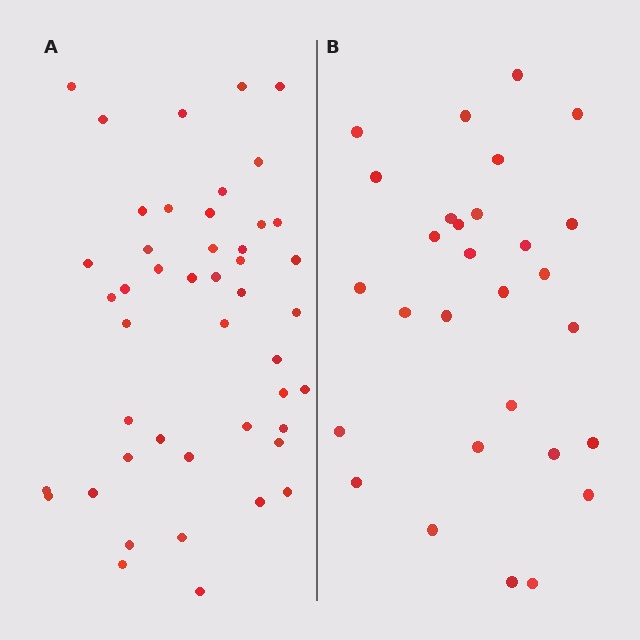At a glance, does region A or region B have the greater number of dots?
Region A (the left region) has more dots.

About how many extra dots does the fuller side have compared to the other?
Region A has approximately 15 more dots than region B.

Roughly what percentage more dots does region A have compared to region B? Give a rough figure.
About 60% more.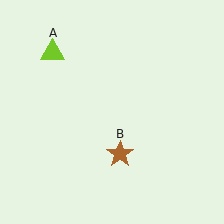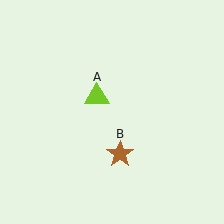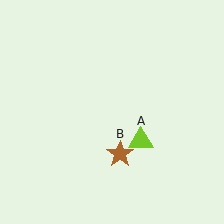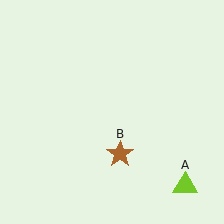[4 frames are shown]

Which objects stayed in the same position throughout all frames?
Brown star (object B) remained stationary.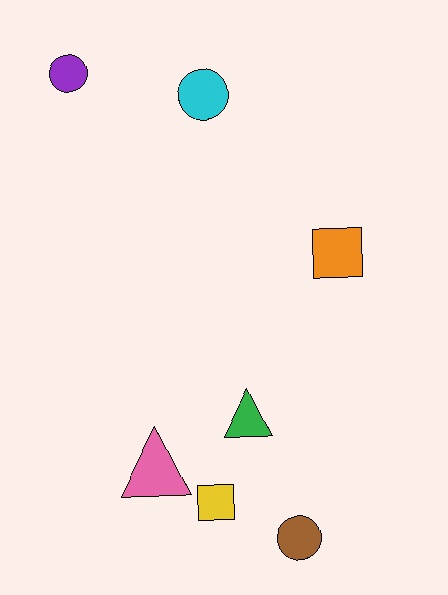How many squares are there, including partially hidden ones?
There are 2 squares.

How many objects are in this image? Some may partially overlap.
There are 7 objects.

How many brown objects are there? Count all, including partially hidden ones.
There is 1 brown object.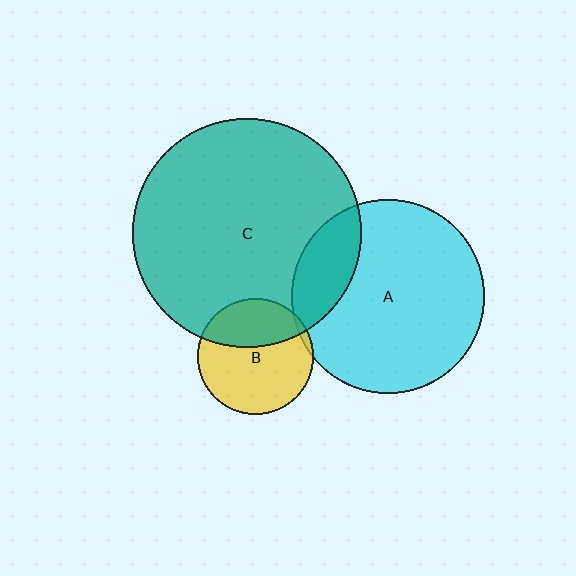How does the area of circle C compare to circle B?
Approximately 3.9 times.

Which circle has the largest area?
Circle C (teal).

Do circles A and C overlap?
Yes.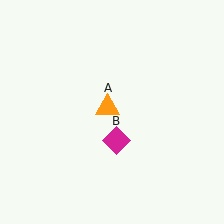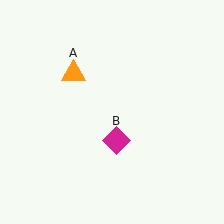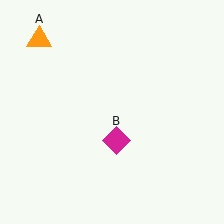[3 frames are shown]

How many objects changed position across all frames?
1 object changed position: orange triangle (object A).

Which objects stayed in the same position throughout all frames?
Magenta diamond (object B) remained stationary.